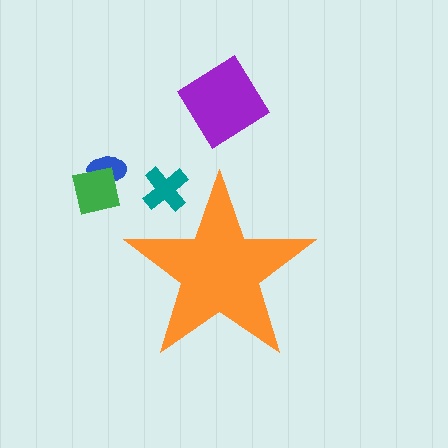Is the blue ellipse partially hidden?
No, the blue ellipse is fully visible.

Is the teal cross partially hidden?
Yes, the teal cross is partially hidden behind the orange star.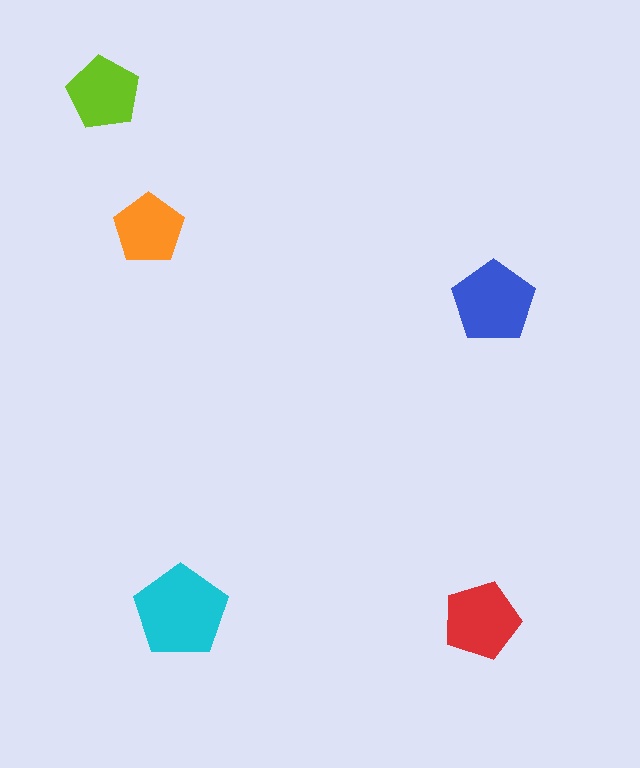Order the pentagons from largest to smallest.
the cyan one, the blue one, the red one, the lime one, the orange one.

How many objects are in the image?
There are 5 objects in the image.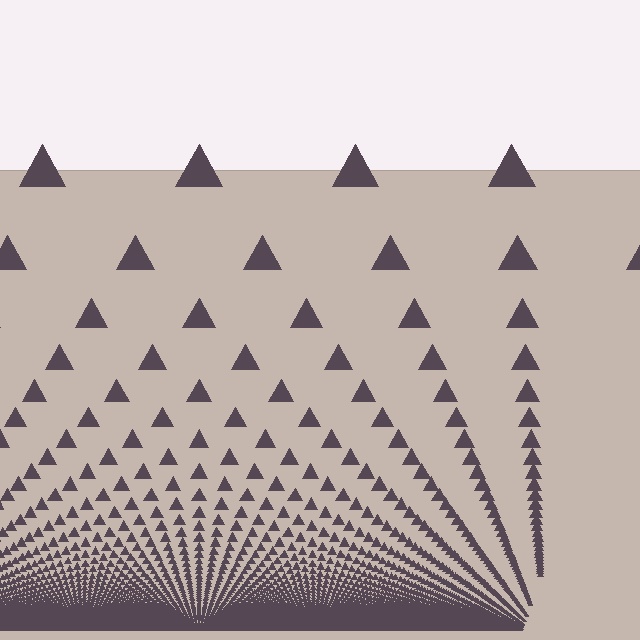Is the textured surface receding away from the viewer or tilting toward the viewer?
The surface appears to tilt toward the viewer. Texture elements get larger and sparser toward the top.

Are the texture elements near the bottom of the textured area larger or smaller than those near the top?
Smaller. The gradient is inverted — elements near the bottom are smaller and denser.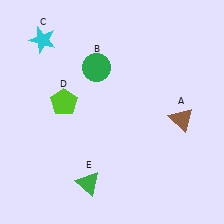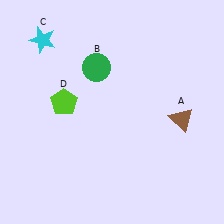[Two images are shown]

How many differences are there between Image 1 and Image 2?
There is 1 difference between the two images.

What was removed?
The green triangle (E) was removed in Image 2.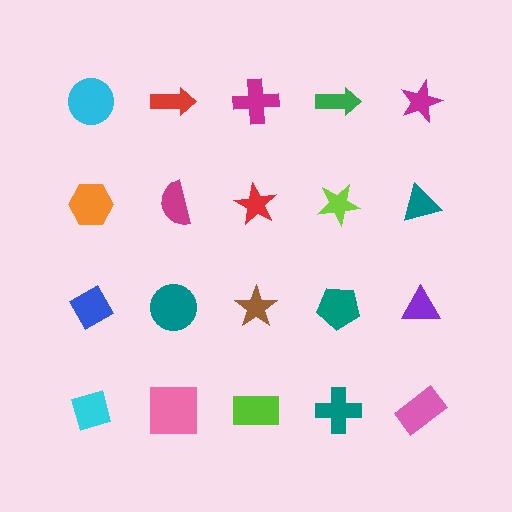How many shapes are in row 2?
5 shapes.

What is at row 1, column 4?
A green arrow.